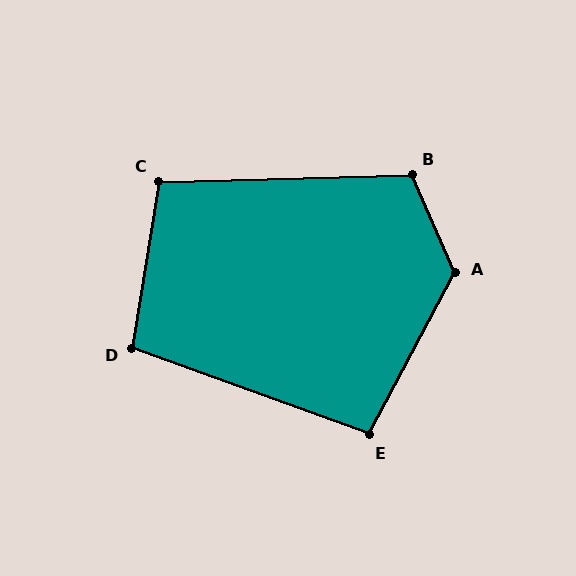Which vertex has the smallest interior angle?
E, at approximately 98 degrees.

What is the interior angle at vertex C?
Approximately 101 degrees (obtuse).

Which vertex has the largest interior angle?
A, at approximately 128 degrees.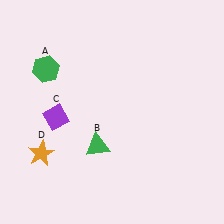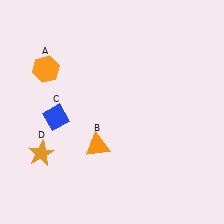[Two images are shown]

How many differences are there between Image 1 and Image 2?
There are 3 differences between the two images.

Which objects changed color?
A changed from green to orange. B changed from green to orange. C changed from purple to blue.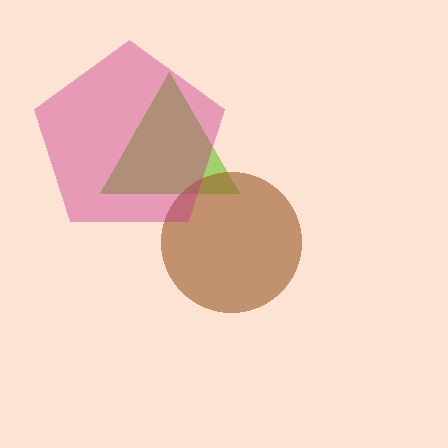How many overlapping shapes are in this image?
There are 3 overlapping shapes in the image.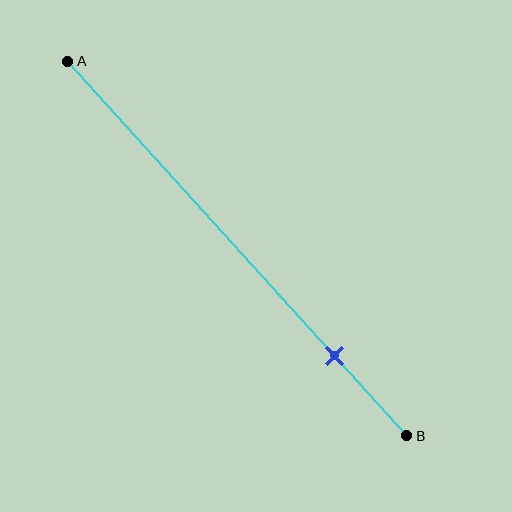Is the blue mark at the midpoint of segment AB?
No, the mark is at about 80% from A, not at the 50% midpoint.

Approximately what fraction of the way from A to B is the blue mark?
The blue mark is approximately 80% of the way from A to B.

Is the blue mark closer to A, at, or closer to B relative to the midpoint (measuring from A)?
The blue mark is closer to point B than the midpoint of segment AB.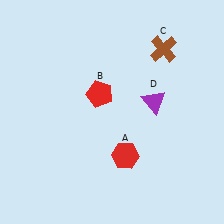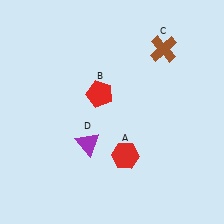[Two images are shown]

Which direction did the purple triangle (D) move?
The purple triangle (D) moved left.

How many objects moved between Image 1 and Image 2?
1 object moved between the two images.